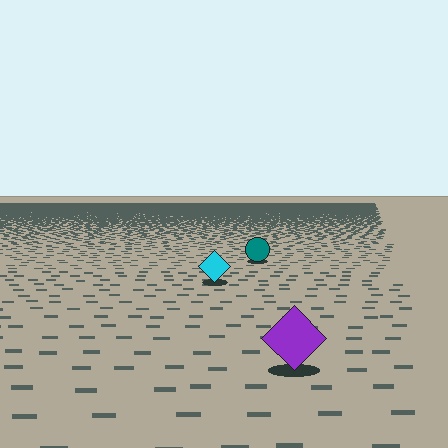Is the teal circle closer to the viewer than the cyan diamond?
No. The cyan diamond is closer — you can tell from the texture gradient: the ground texture is coarser near it.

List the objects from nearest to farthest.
From nearest to farthest: the purple diamond, the cyan diamond, the teal circle.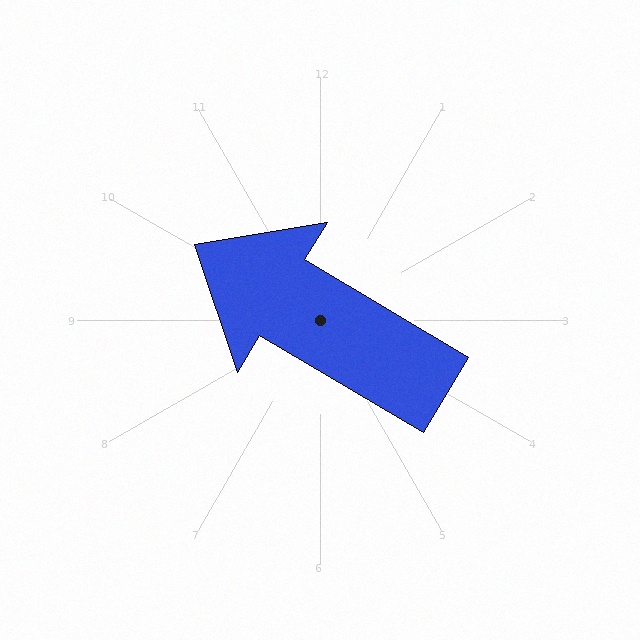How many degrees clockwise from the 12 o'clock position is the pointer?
Approximately 301 degrees.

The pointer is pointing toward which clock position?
Roughly 10 o'clock.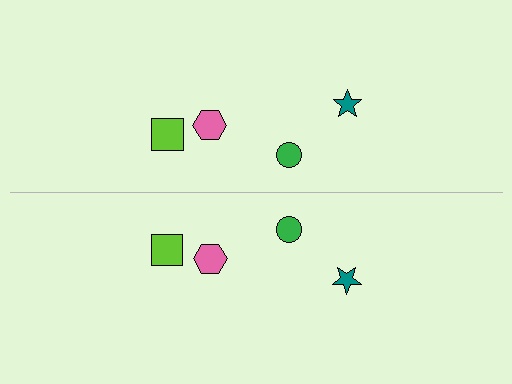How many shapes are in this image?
There are 8 shapes in this image.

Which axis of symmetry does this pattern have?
The pattern has a horizontal axis of symmetry running through the center of the image.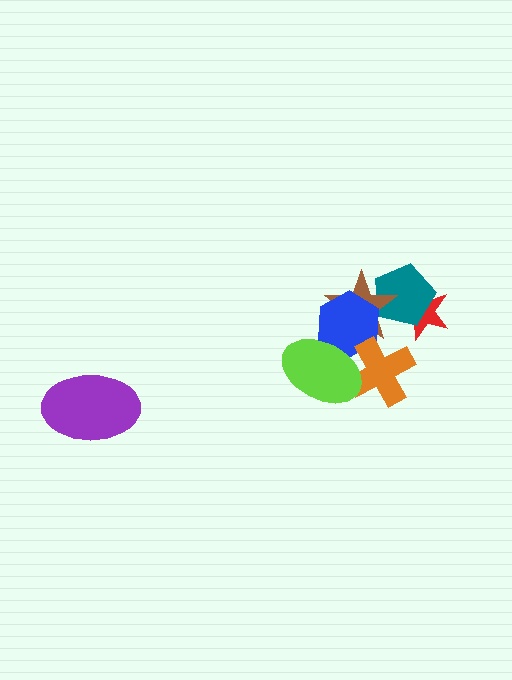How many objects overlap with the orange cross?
2 objects overlap with the orange cross.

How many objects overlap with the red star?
1 object overlaps with the red star.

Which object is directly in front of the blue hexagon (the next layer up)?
The orange cross is directly in front of the blue hexagon.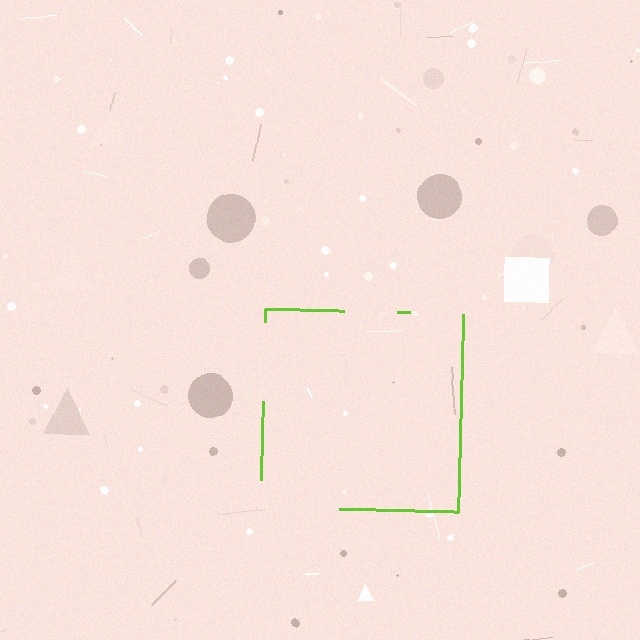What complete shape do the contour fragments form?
The contour fragments form a square.